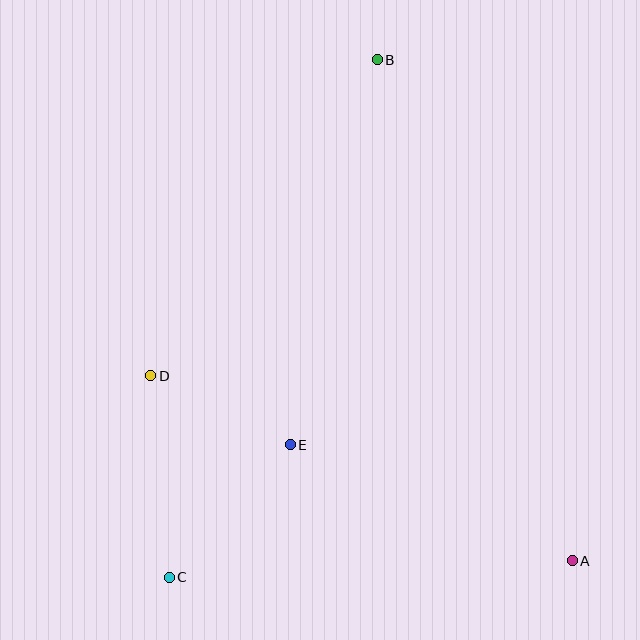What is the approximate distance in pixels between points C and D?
The distance between C and D is approximately 202 pixels.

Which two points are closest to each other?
Points D and E are closest to each other.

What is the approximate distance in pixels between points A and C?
The distance between A and C is approximately 403 pixels.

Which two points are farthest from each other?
Points B and C are farthest from each other.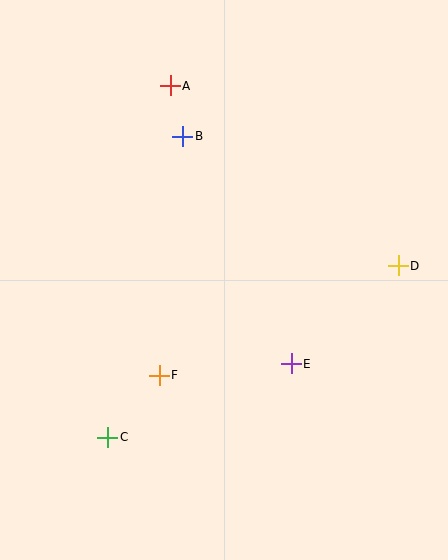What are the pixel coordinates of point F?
Point F is at (159, 375).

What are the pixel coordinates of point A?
Point A is at (170, 86).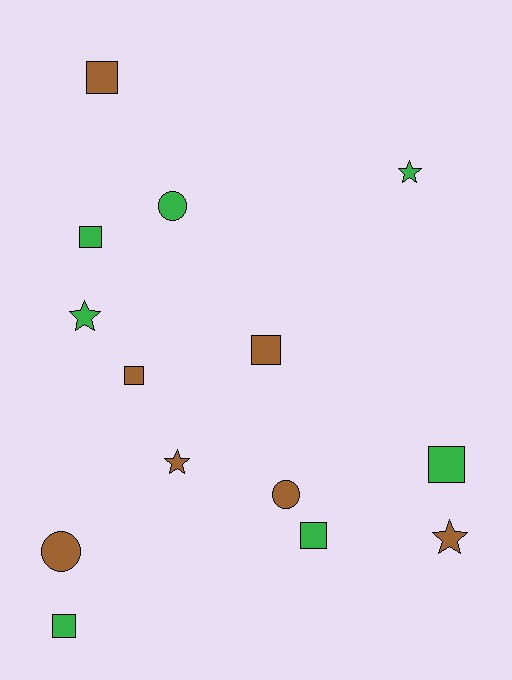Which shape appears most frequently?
Square, with 7 objects.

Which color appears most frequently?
Brown, with 7 objects.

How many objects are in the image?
There are 14 objects.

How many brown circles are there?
There are 2 brown circles.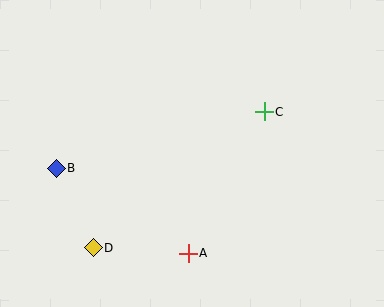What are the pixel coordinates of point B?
Point B is at (56, 168).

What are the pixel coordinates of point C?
Point C is at (264, 112).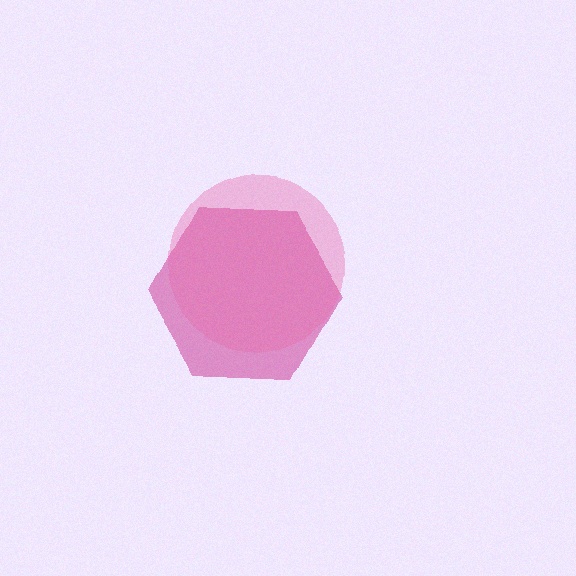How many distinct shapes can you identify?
There are 2 distinct shapes: a magenta hexagon, a pink circle.